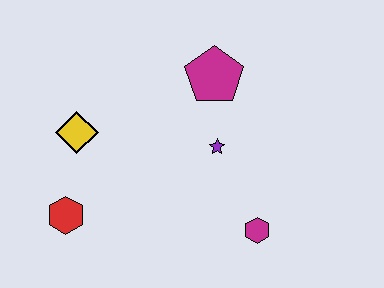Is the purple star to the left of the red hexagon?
No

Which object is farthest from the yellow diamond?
The magenta hexagon is farthest from the yellow diamond.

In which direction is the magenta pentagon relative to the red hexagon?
The magenta pentagon is to the right of the red hexagon.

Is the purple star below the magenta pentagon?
Yes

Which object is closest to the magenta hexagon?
The purple star is closest to the magenta hexagon.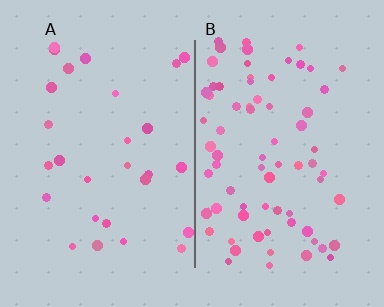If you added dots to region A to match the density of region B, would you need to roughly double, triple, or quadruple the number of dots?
Approximately triple.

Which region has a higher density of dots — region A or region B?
B (the right).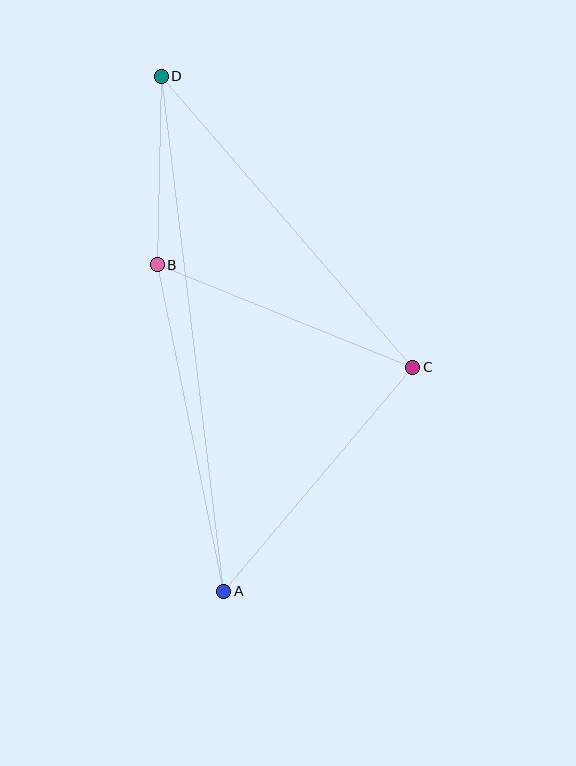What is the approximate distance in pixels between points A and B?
The distance between A and B is approximately 333 pixels.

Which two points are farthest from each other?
Points A and D are farthest from each other.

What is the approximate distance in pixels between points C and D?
The distance between C and D is approximately 385 pixels.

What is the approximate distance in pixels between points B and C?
The distance between B and C is approximately 275 pixels.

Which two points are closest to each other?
Points B and D are closest to each other.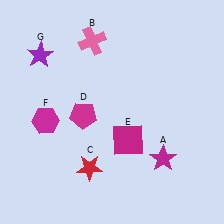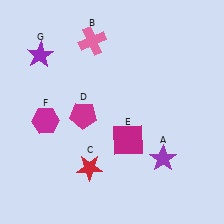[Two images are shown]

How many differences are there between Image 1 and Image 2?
There is 1 difference between the two images.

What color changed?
The star (A) changed from magenta in Image 1 to purple in Image 2.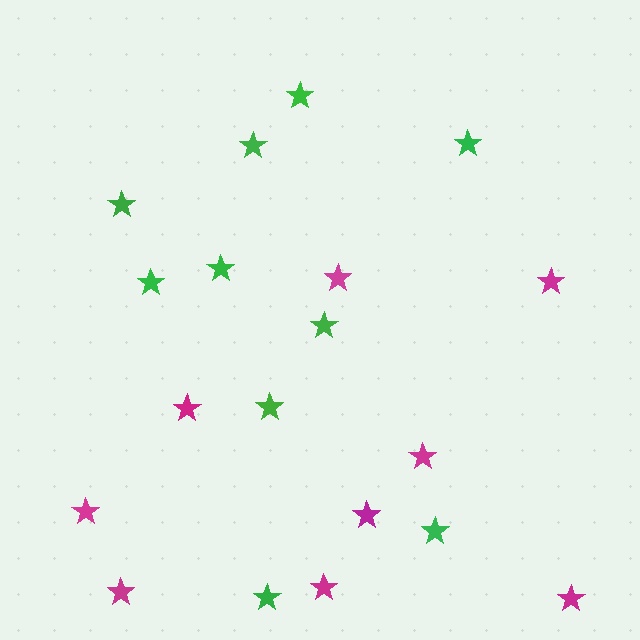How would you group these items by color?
There are 2 groups: one group of green stars (10) and one group of magenta stars (9).